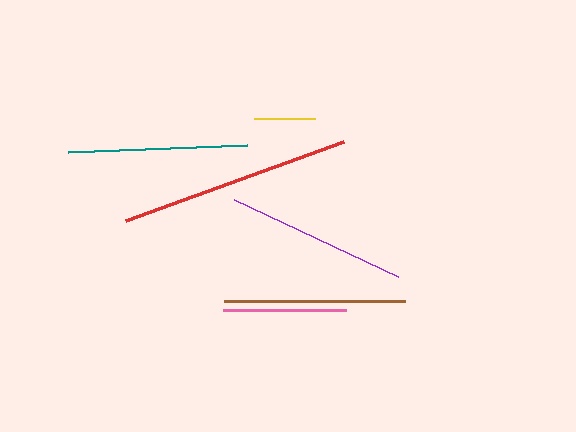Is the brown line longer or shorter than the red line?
The red line is longer than the brown line.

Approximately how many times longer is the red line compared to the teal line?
The red line is approximately 1.3 times the length of the teal line.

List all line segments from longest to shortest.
From longest to shortest: red, purple, brown, teal, pink, yellow.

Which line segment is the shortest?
The yellow line is the shortest at approximately 62 pixels.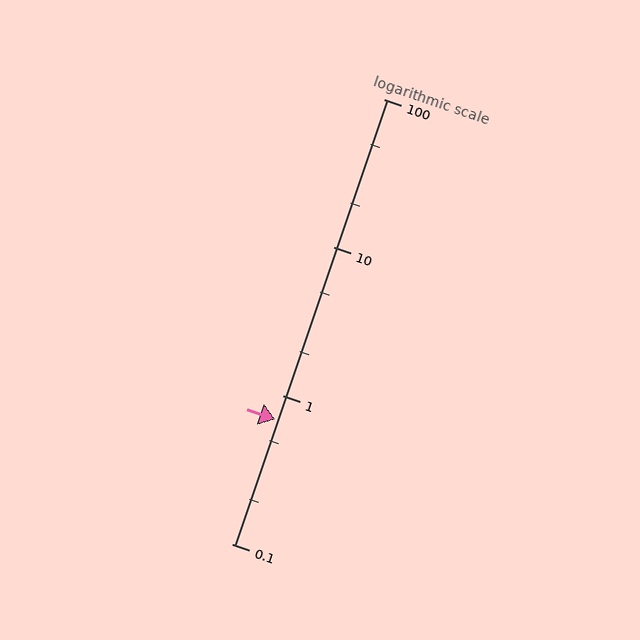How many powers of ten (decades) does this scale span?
The scale spans 3 decades, from 0.1 to 100.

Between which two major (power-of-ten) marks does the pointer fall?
The pointer is between 0.1 and 1.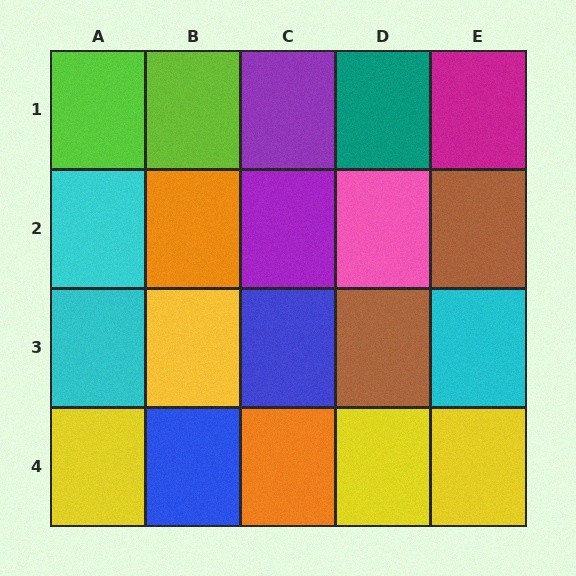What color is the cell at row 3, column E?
Cyan.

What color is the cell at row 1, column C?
Purple.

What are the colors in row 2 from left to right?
Cyan, orange, purple, pink, brown.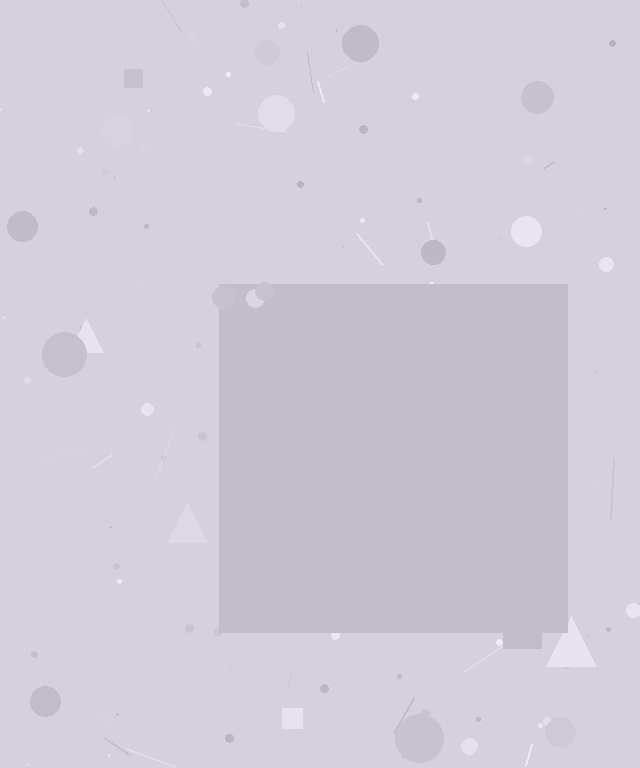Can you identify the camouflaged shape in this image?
The camouflaged shape is a square.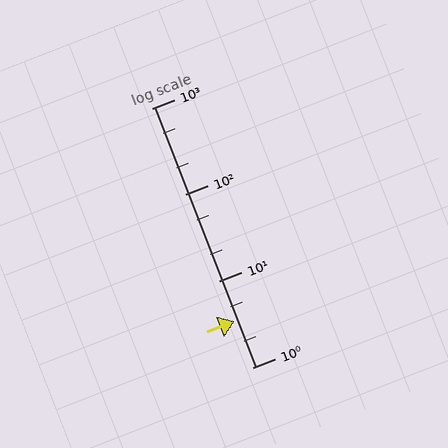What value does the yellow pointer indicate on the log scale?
The pointer indicates approximately 3.4.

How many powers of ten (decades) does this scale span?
The scale spans 3 decades, from 1 to 1000.